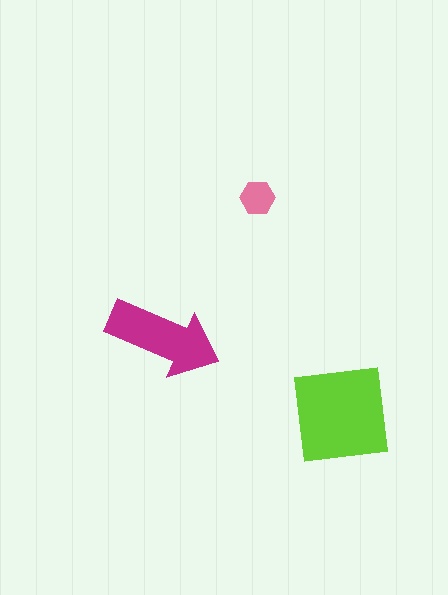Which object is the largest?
The lime square.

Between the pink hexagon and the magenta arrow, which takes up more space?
The magenta arrow.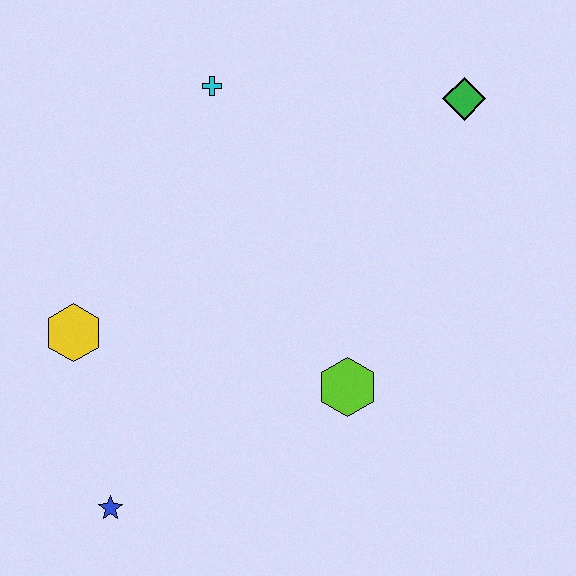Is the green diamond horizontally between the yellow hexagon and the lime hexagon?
No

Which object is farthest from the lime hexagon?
The cyan cross is farthest from the lime hexagon.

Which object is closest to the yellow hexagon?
The blue star is closest to the yellow hexagon.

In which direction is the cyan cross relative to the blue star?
The cyan cross is above the blue star.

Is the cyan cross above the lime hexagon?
Yes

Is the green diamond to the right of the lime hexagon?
Yes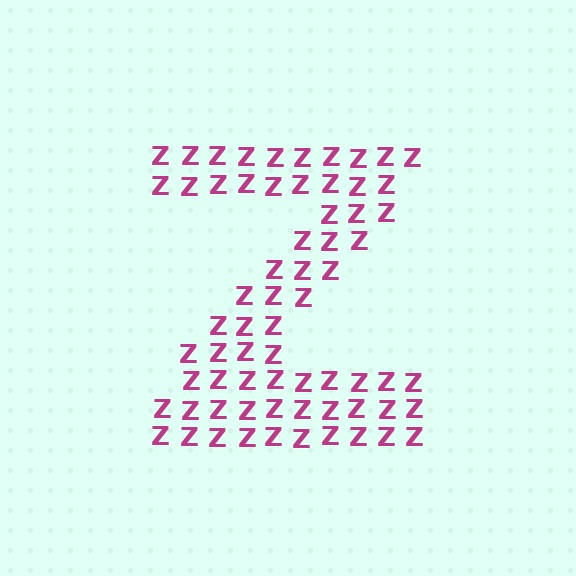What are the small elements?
The small elements are letter Z's.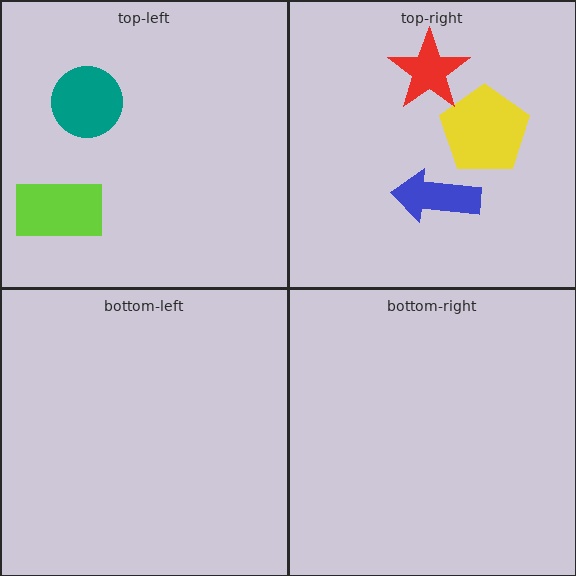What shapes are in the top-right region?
The blue arrow, the yellow pentagon, the red star.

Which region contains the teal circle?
The top-left region.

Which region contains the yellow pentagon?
The top-right region.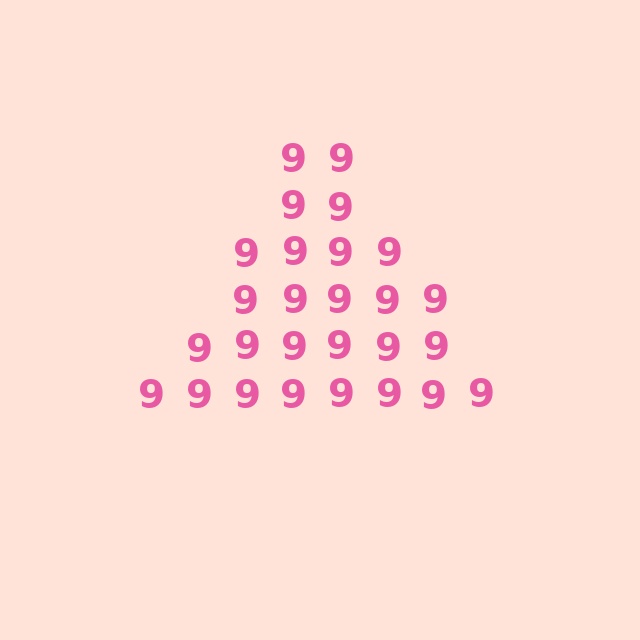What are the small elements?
The small elements are digit 9's.